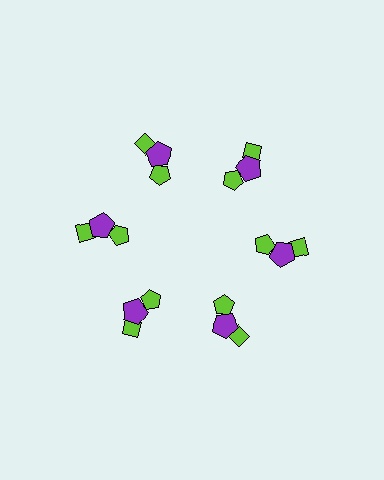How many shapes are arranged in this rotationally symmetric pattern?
There are 18 shapes, arranged in 6 groups of 3.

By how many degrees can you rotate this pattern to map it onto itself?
The pattern maps onto itself every 60 degrees of rotation.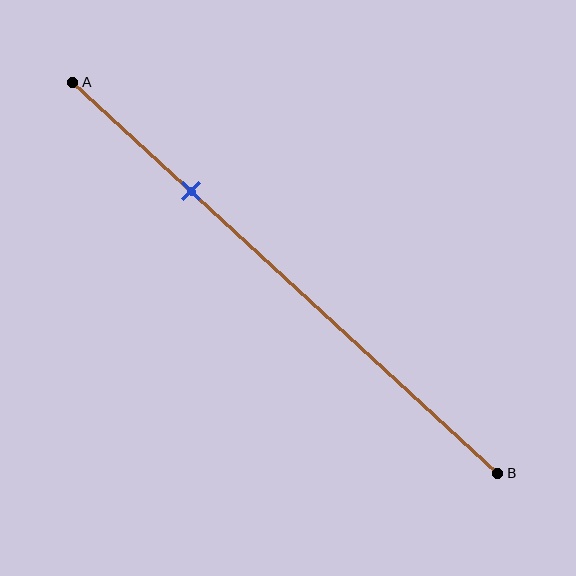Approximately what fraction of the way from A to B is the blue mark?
The blue mark is approximately 30% of the way from A to B.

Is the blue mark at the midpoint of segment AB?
No, the mark is at about 30% from A, not at the 50% midpoint.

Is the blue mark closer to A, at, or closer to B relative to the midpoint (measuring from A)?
The blue mark is closer to point A than the midpoint of segment AB.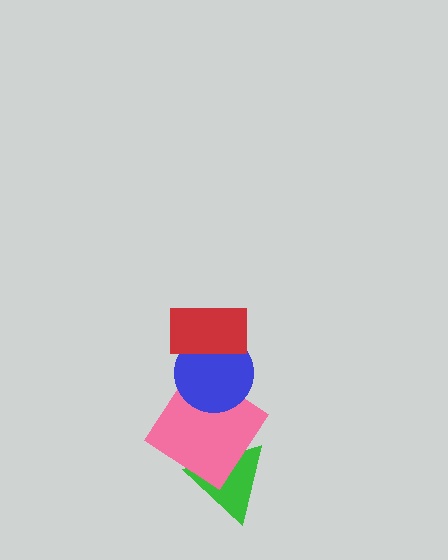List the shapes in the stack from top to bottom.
From top to bottom: the red rectangle, the blue circle, the pink diamond, the green triangle.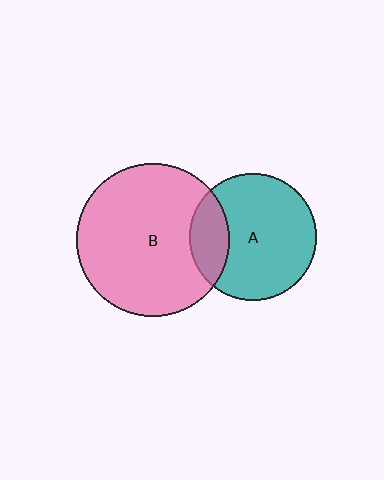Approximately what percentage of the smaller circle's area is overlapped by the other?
Approximately 20%.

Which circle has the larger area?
Circle B (pink).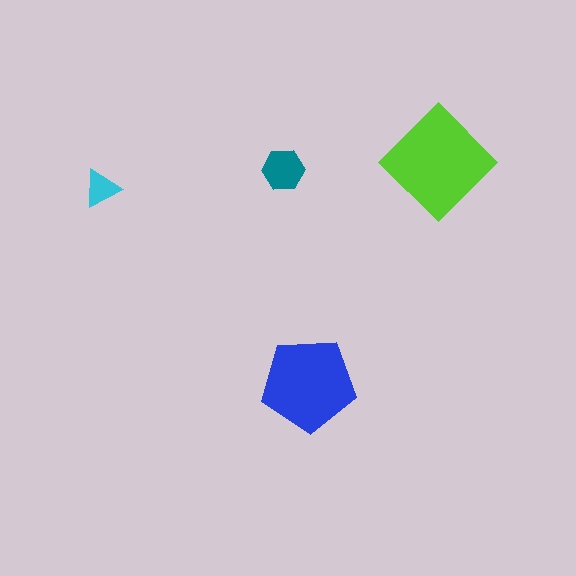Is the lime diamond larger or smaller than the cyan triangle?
Larger.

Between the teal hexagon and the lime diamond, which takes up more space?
The lime diamond.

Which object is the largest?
The lime diamond.